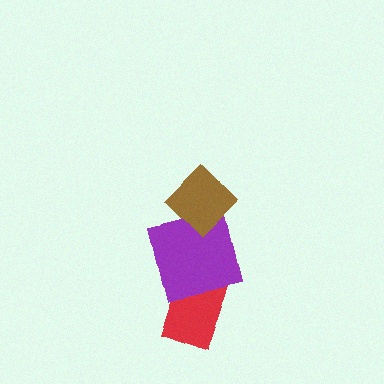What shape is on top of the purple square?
The brown diamond is on top of the purple square.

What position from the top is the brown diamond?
The brown diamond is 1st from the top.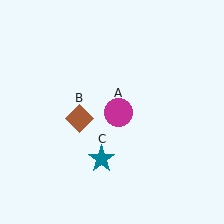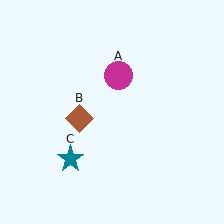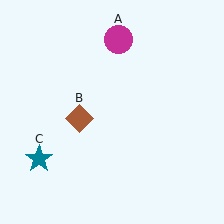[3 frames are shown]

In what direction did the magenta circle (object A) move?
The magenta circle (object A) moved up.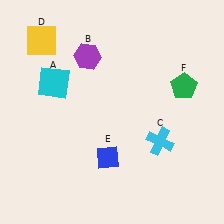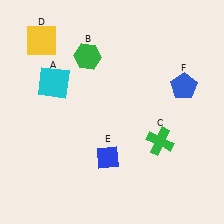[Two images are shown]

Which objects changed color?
B changed from purple to green. C changed from cyan to green. F changed from green to blue.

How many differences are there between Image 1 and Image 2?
There are 3 differences between the two images.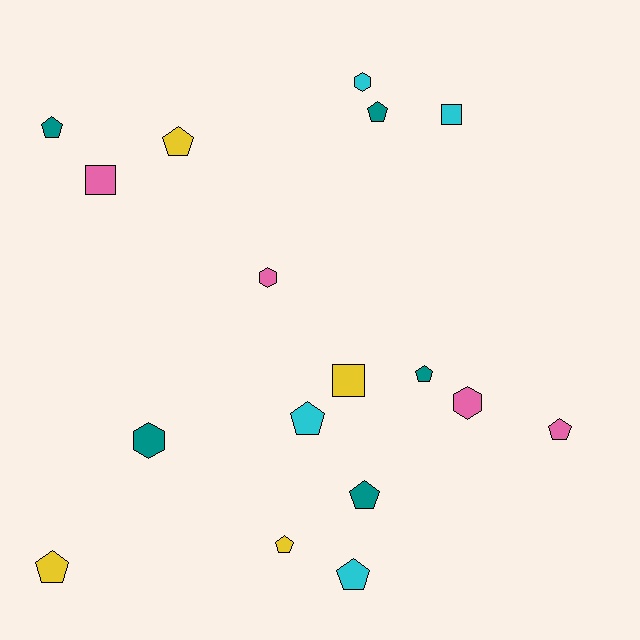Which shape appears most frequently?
Pentagon, with 10 objects.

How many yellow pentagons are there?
There are 3 yellow pentagons.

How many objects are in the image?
There are 17 objects.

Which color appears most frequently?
Teal, with 5 objects.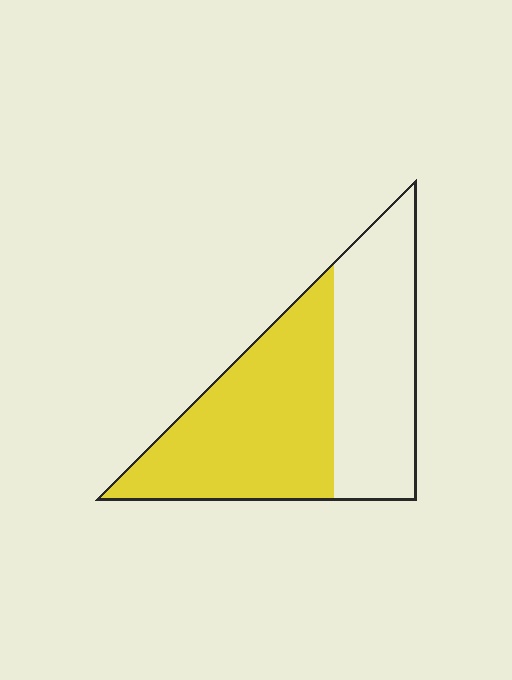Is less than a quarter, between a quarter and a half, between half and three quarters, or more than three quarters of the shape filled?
Between half and three quarters.